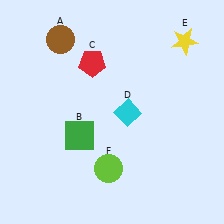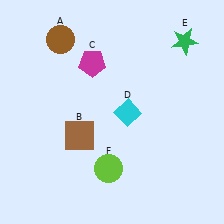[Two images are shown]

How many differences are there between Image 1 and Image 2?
There are 3 differences between the two images.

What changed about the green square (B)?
In Image 1, B is green. In Image 2, it changed to brown.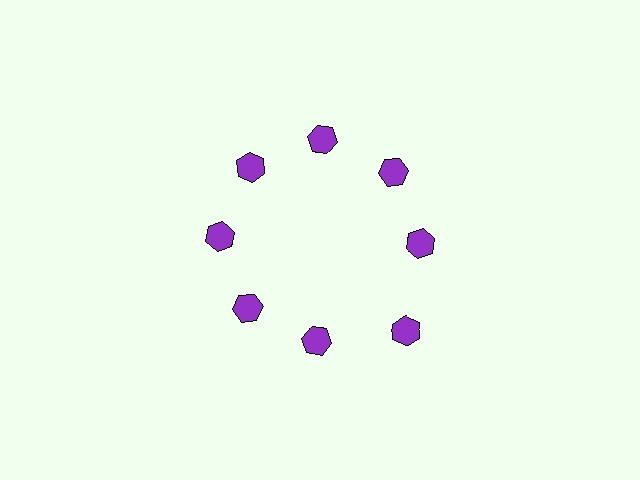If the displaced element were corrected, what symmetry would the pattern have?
It would have 8-fold rotational symmetry — the pattern would map onto itself every 45 degrees.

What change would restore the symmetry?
The symmetry would be restored by moving it inward, back onto the ring so that all 8 hexagons sit at equal angles and equal distance from the center.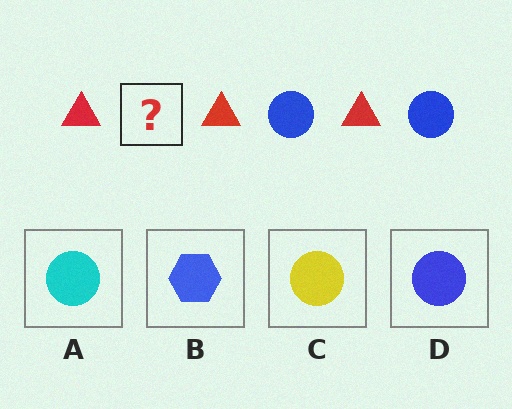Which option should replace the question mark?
Option D.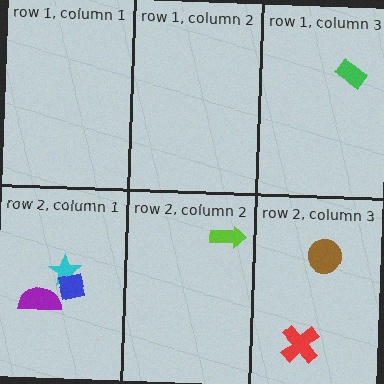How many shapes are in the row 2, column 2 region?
1.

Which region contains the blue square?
The row 2, column 1 region.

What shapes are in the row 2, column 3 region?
The red cross, the brown circle.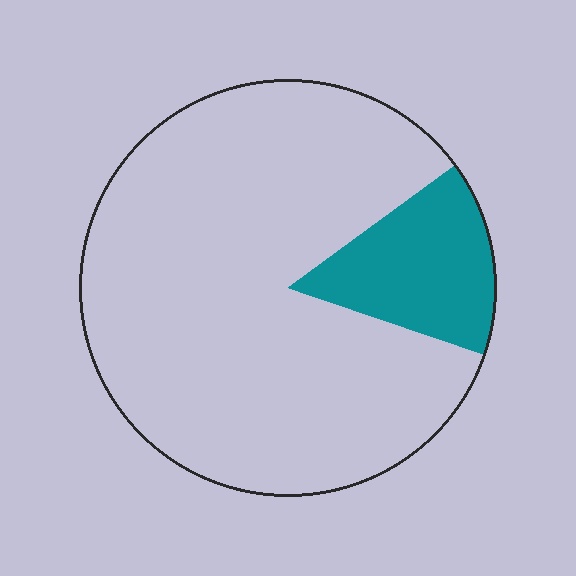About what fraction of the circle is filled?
About one sixth (1/6).